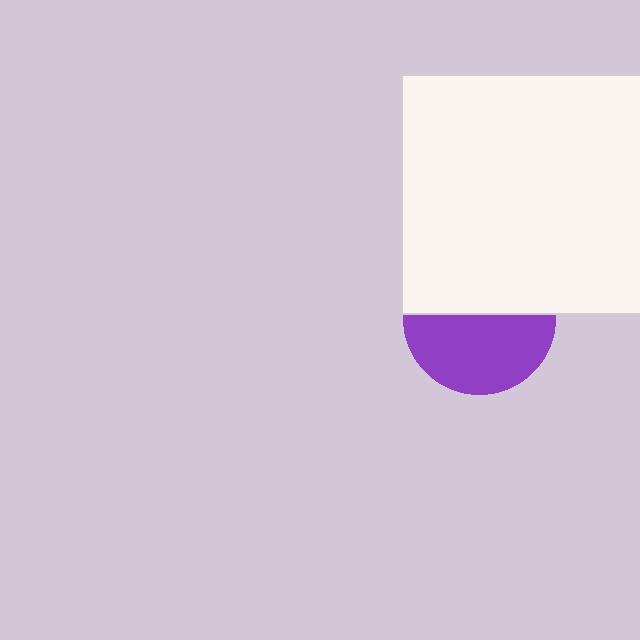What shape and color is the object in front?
The object in front is a white rectangle.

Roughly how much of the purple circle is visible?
About half of it is visible (roughly 52%).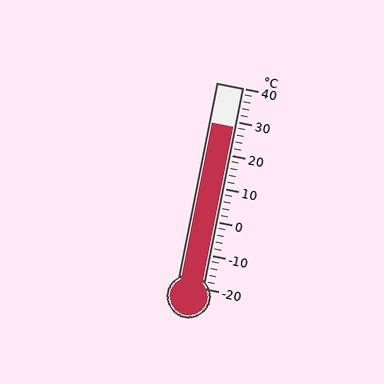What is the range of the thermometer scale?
The thermometer scale ranges from -20°C to 40°C.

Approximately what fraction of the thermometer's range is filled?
The thermometer is filled to approximately 80% of its range.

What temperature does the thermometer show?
The thermometer shows approximately 28°C.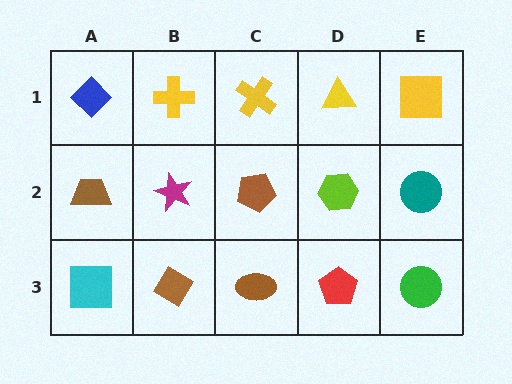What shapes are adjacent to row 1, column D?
A lime hexagon (row 2, column D), a yellow cross (row 1, column C), a yellow square (row 1, column E).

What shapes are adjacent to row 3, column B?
A magenta star (row 2, column B), a cyan square (row 3, column A), a brown ellipse (row 3, column C).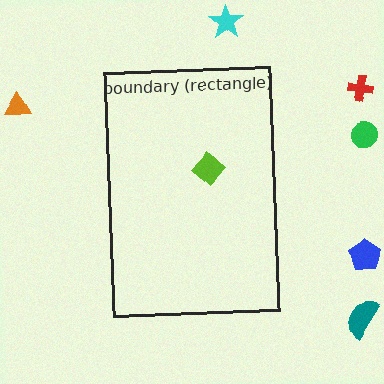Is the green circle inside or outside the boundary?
Outside.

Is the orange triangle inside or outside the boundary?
Outside.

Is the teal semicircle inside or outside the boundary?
Outside.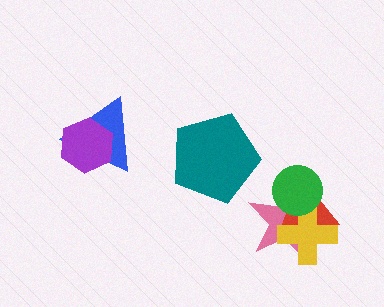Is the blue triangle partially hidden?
Yes, it is partially covered by another shape.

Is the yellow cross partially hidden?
Yes, it is partially covered by another shape.